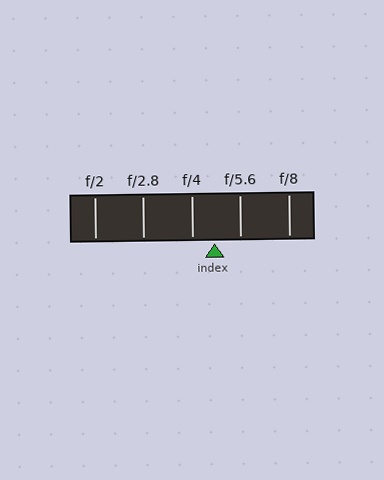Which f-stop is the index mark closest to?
The index mark is closest to f/4.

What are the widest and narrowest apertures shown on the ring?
The widest aperture shown is f/2 and the narrowest is f/8.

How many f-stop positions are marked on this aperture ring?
There are 5 f-stop positions marked.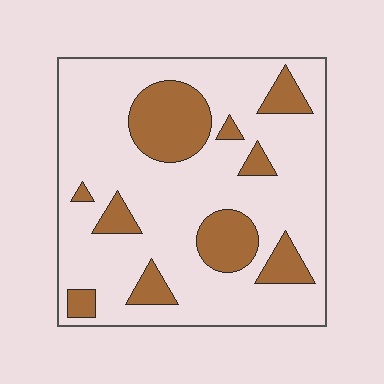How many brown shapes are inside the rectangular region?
10.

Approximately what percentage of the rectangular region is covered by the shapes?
Approximately 25%.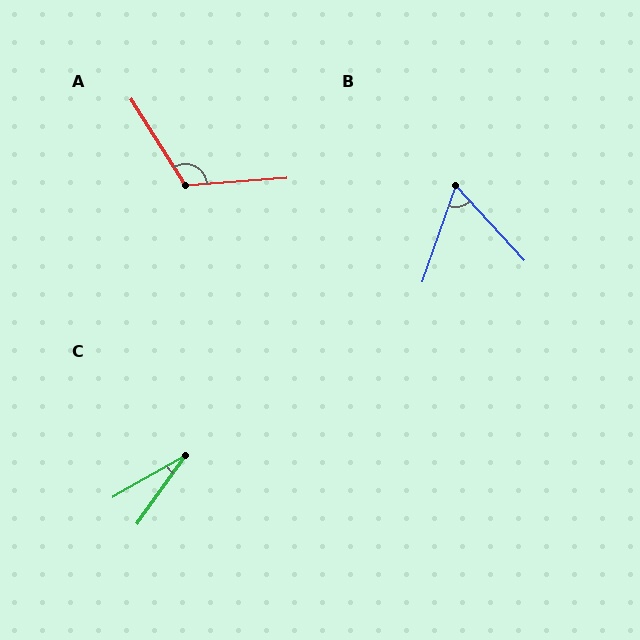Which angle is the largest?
A, at approximately 118 degrees.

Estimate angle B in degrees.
Approximately 62 degrees.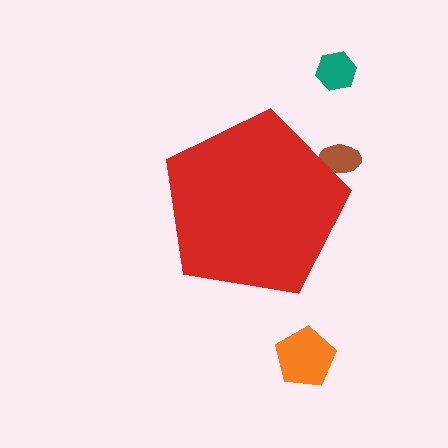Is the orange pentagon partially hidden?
No, the orange pentagon is fully visible.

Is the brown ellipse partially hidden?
Yes, the brown ellipse is partially hidden behind the red pentagon.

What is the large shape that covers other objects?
A red pentagon.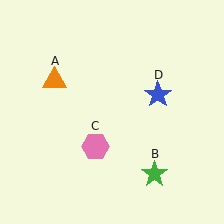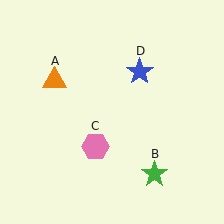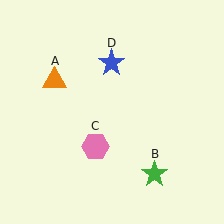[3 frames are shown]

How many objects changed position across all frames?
1 object changed position: blue star (object D).